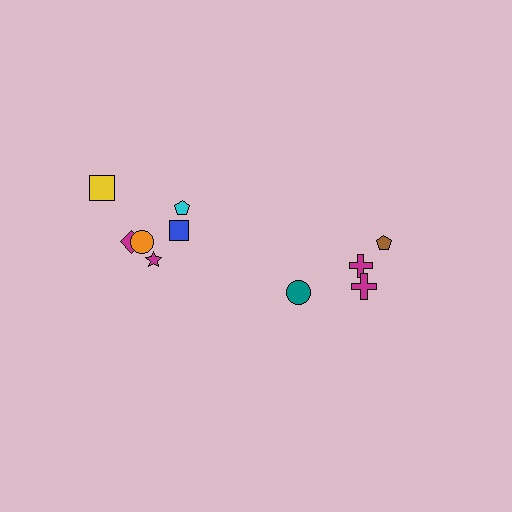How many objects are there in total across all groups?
There are 10 objects.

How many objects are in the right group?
There are 4 objects.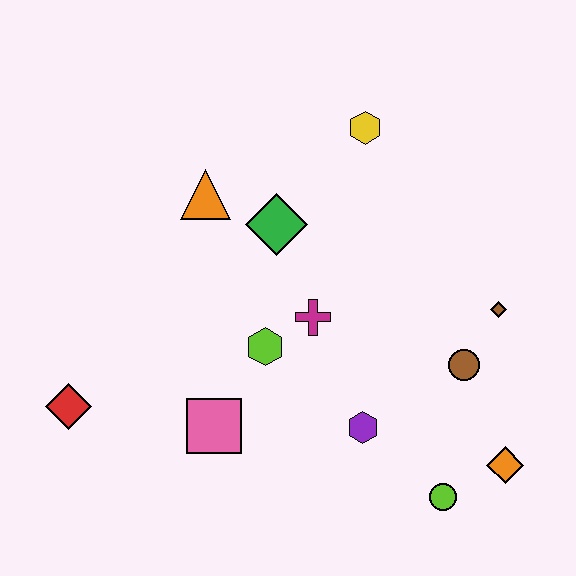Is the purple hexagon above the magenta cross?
No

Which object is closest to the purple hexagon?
The lime circle is closest to the purple hexagon.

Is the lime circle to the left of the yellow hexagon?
No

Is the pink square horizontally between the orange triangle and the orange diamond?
Yes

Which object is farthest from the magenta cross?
The red diamond is farthest from the magenta cross.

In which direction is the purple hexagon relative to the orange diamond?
The purple hexagon is to the left of the orange diamond.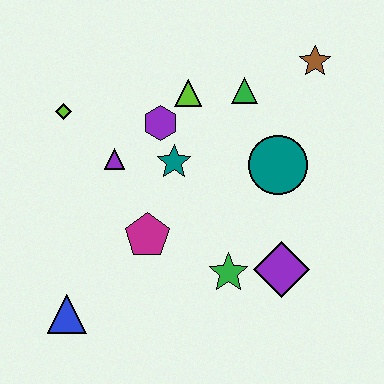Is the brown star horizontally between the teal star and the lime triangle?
No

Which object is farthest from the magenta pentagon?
The brown star is farthest from the magenta pentagon.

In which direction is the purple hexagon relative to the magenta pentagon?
The purple hexagon is above the magenta pentagon.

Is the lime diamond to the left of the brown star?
Yes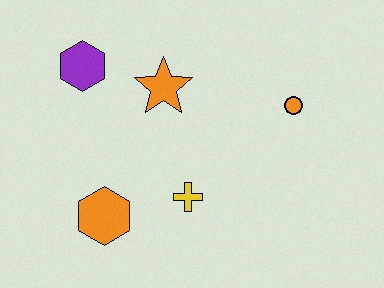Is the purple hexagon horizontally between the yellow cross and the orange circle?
No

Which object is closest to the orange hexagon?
The yellow cross is closest to the orange hexagon.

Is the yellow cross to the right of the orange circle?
No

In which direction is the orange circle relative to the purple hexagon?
The orange circle is to the right of the purple hexagon.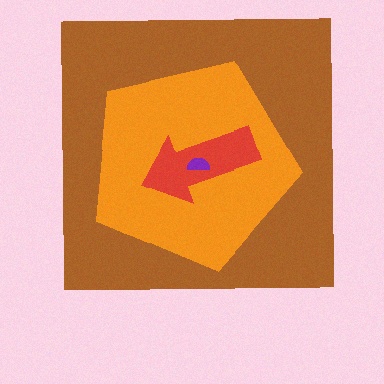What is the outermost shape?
The brown square.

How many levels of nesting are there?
4.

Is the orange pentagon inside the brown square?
Yes.